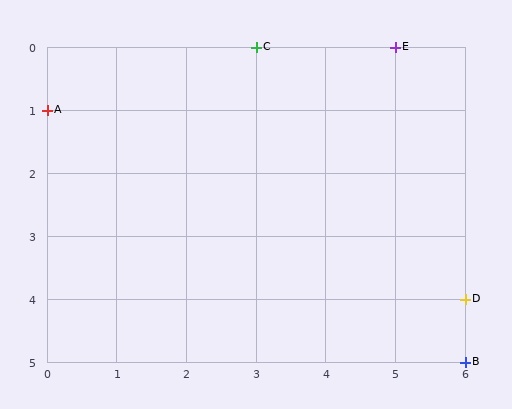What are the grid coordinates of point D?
Point D is at grid coordinates (6, 4).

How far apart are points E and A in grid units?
Points E and A are 5 columns and 1 row apart (about 5.1 grid units diagonally).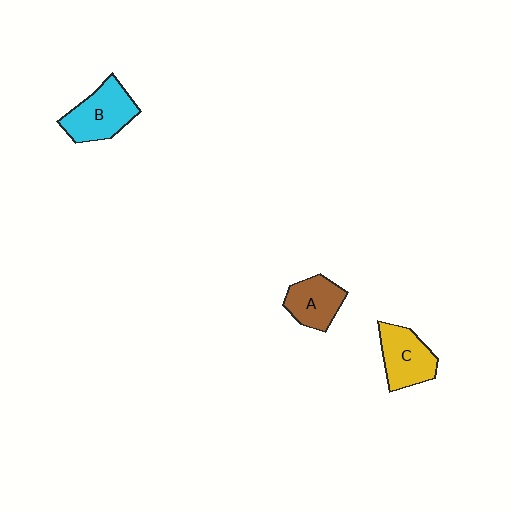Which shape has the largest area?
Shape B (cyan).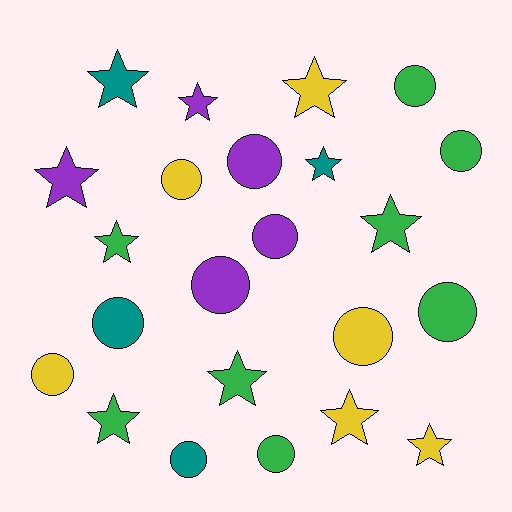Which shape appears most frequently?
Circle, with 12 objects.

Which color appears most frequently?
Green, with 8 objects.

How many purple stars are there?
There are 2 purple stars.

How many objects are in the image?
There are 23 objects.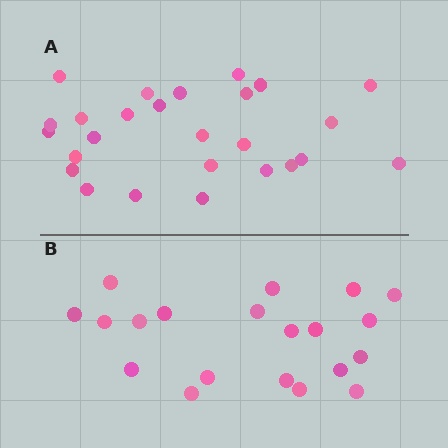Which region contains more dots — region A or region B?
Region A (the top region) has more dots.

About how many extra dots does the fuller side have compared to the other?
Region A has about 6 more dots than region B.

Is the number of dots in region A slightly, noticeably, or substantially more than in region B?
Region A has noticeably more, but not dramatically so. The ratio is roughly 1.3 to 1.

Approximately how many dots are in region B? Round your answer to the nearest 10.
About 20 dots.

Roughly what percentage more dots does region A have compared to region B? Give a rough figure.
About 30% more.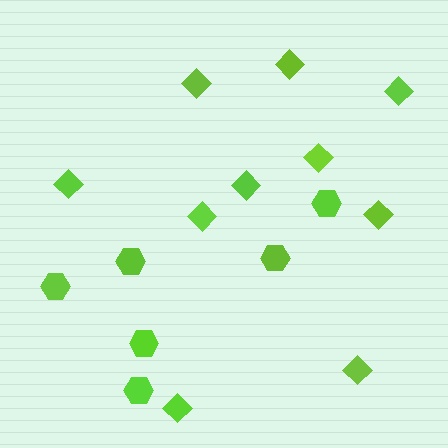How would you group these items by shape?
There are 2 groups: one group of hexagons (6) and one group of diamonds (10).